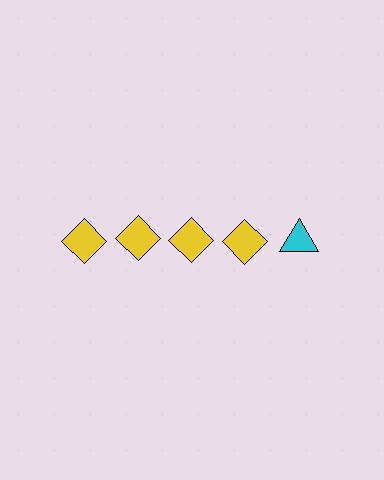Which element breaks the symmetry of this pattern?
The cyan triangle in the top row, rightmost column breaks the symmetry. All other shapes are yellow diamonds.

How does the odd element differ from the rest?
It differs in both color (cyan instead of yellow) and shape (triangle instead of diamond).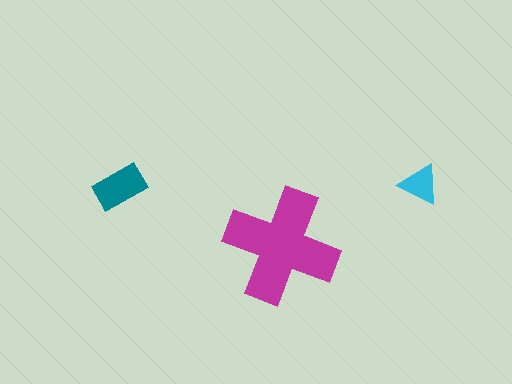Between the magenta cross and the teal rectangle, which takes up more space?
The magenta cross.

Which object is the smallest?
The cyan triangle.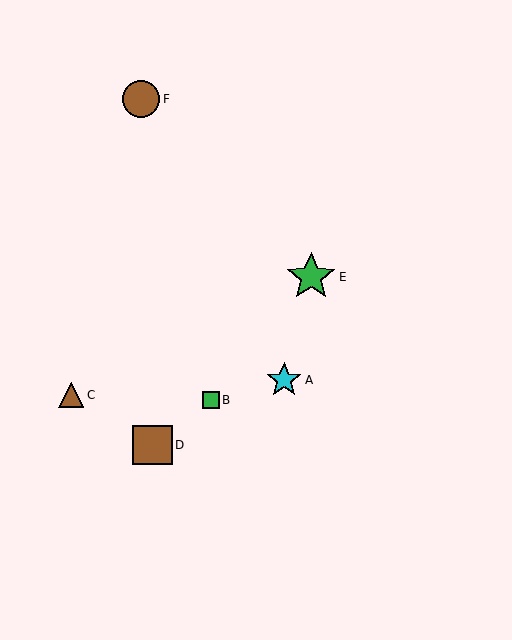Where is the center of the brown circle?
The center of the brown circle is at (141, 99).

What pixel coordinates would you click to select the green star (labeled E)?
Click at (311, 277) to select the green star E.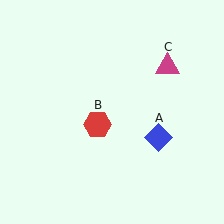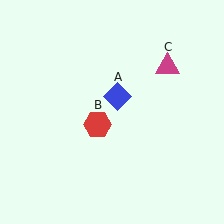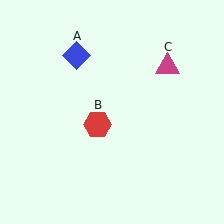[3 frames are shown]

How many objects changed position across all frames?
1 object changed position: blue diamond (object A).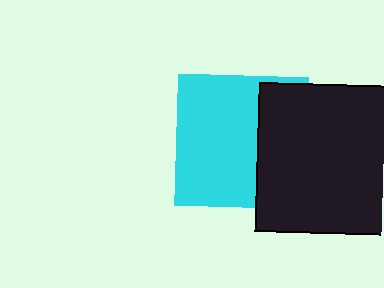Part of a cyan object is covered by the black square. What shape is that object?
It is a square.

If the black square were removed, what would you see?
You would see the complete cyan square.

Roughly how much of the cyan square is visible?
About half of it is visible (roughly 64%).